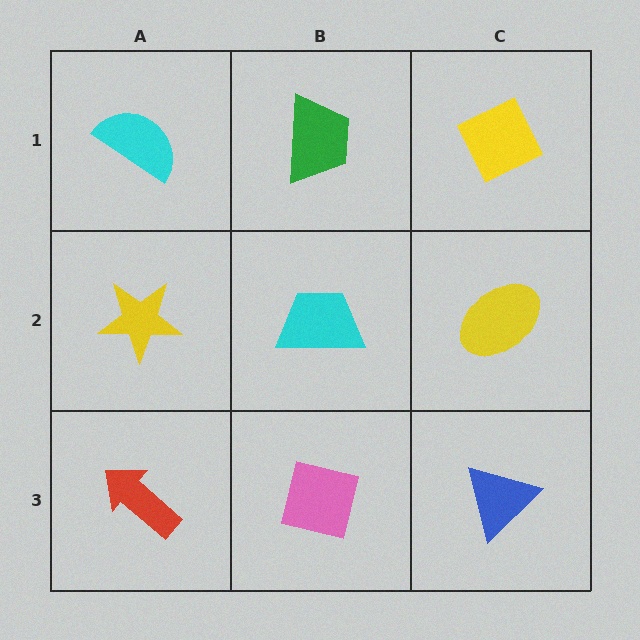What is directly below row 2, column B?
A pink square.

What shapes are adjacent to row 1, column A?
A yellow star (row 2, column A), a green trapezoid (row 1, column B).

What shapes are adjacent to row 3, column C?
A yellow ellipse (row 2, column C), a pink square (row 3, column B).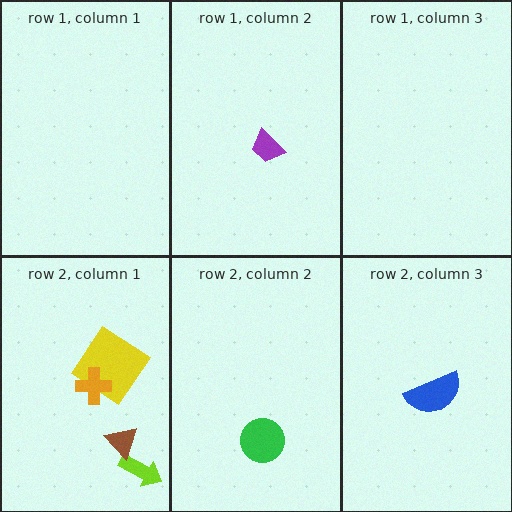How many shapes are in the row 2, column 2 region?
1.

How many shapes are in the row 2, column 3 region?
1.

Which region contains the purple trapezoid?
The row 1, column 2 region.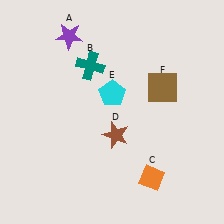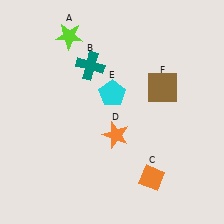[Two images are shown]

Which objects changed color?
A changed from purple to lime. D changed from brown to orange.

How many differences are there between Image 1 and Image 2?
There are 2 differences between the two images.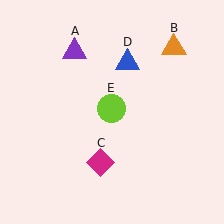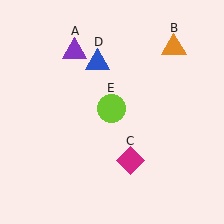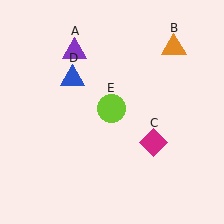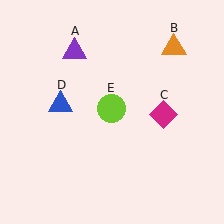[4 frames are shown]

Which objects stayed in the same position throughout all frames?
Purple triangle (object A) and orange triangle (object B) and lime circle (object E) remained stationary.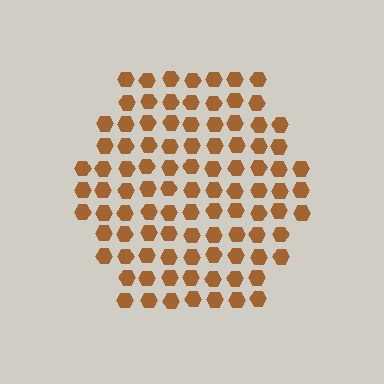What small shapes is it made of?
It is made of small hexagons.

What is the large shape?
The large shape is a hexagon.